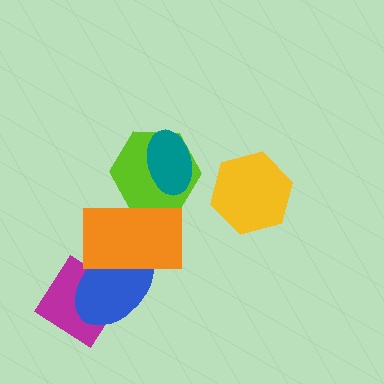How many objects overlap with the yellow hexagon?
0 objects overlap with the yellow hexagon.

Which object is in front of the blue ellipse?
The orange rectangle is in front of the blue ellipse.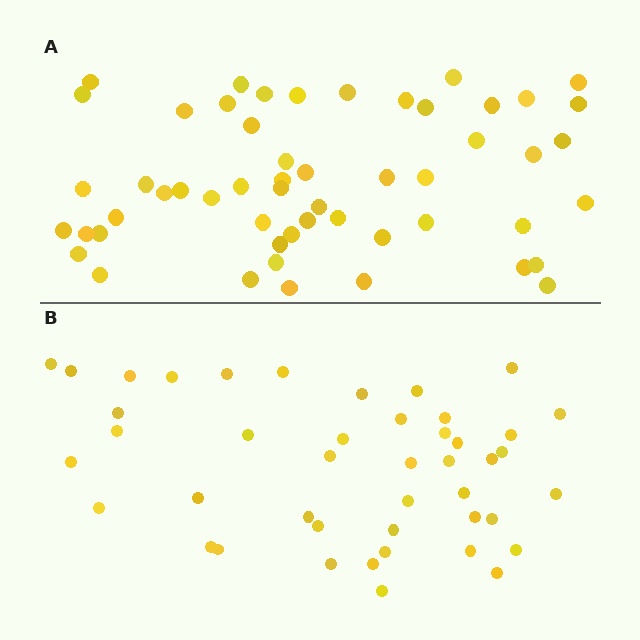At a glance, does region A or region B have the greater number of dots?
Region A (the top region) has more dots.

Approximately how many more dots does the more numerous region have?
Region A has roughly 10 or so more dots than region B.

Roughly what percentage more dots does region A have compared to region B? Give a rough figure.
About 25% more.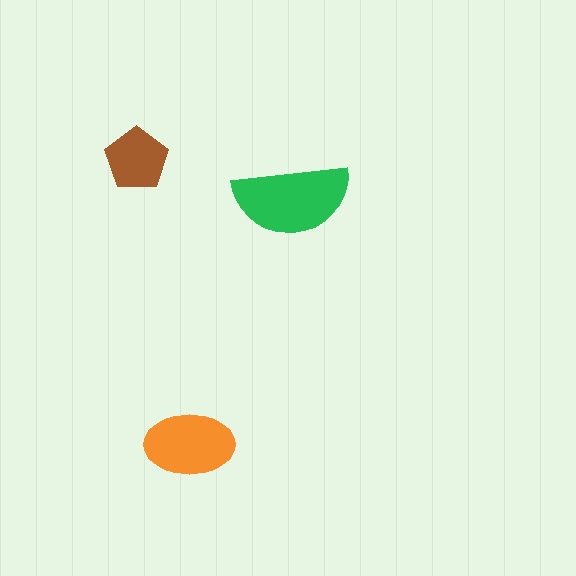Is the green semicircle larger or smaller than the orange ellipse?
Larger.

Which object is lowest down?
The orange ellipse is bottommost.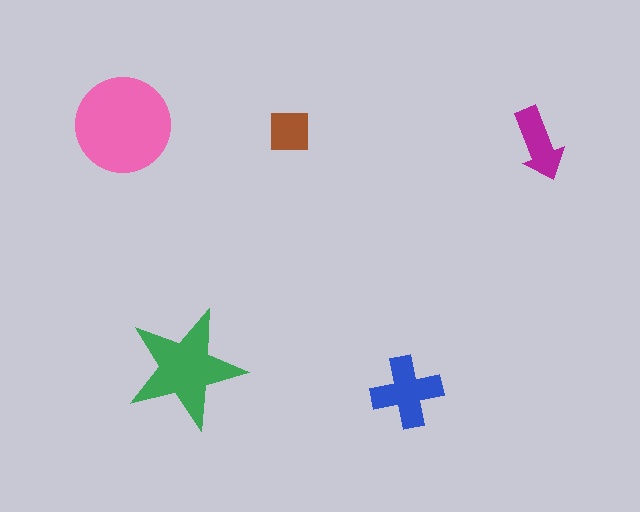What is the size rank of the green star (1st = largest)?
2nd.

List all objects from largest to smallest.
The pink circle, the green star, the blue cross, the magenta arrow, the brown square.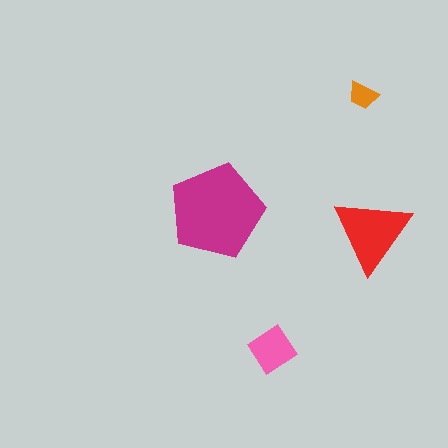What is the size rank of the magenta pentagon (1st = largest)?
1st.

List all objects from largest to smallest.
The magenta pentagon, the red triangle, the pink diamond, the orange trapezoid.